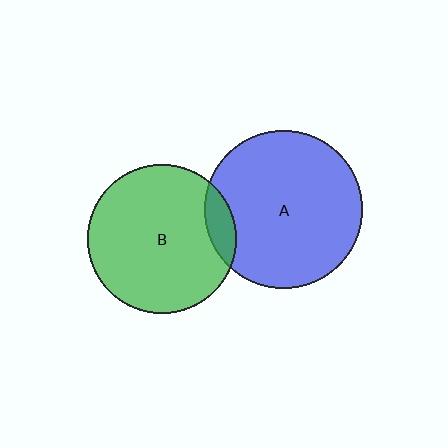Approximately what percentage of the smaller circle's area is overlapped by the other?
Approximately 10%.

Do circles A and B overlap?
Yes.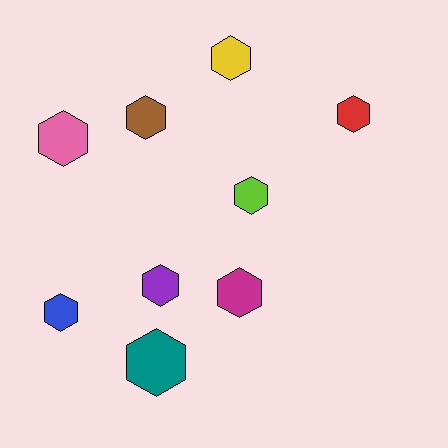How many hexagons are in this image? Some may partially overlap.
There are 9 hexagons.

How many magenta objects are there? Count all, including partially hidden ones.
There is 1 magenta object.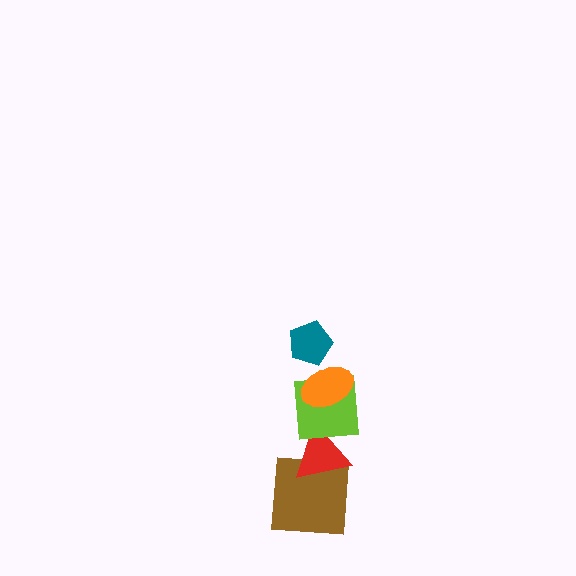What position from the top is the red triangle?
The red triangle is 4th from the top.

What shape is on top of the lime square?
The orange ellipse is on top of the lime square.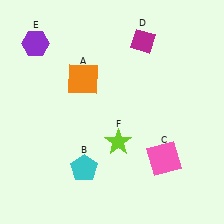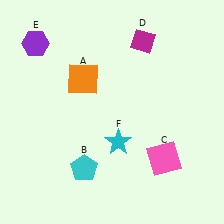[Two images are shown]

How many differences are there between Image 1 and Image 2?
There is 1 difference between the two images.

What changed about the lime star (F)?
In Image 1, F is lime. In Image 2, it changed to cyan.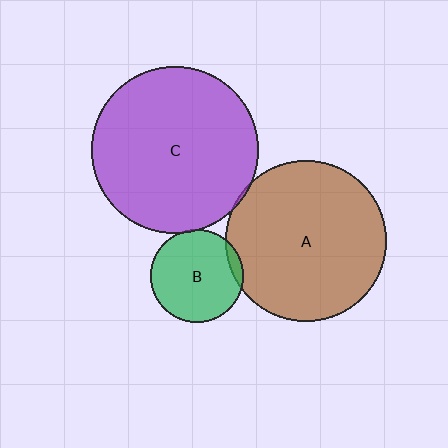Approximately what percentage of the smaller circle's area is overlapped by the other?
Approximately 5%.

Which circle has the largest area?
Circle C (purple).